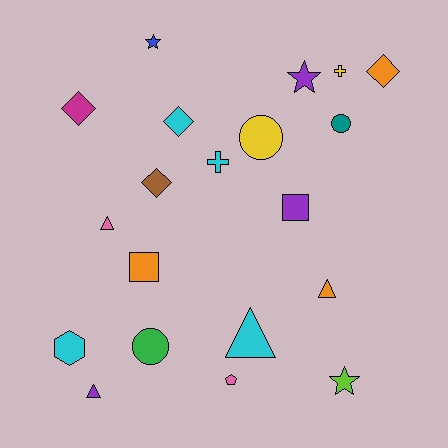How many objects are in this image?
There are 20 objects.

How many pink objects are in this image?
There are 2 pink objects.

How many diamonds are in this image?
There are 4 diamonds.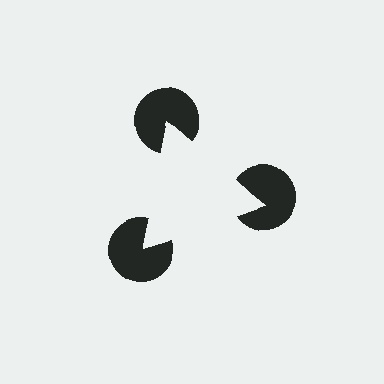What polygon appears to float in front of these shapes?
An illusory triangle — its edges are inferred from the aligned wedge cuts in the pac-man discs, not physically drawn.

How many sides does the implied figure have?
3 sides.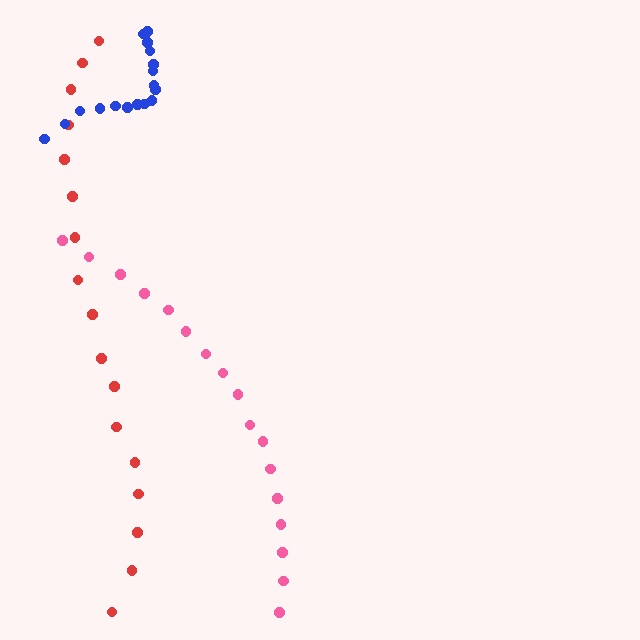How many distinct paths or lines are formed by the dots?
There are 3 distinct paths.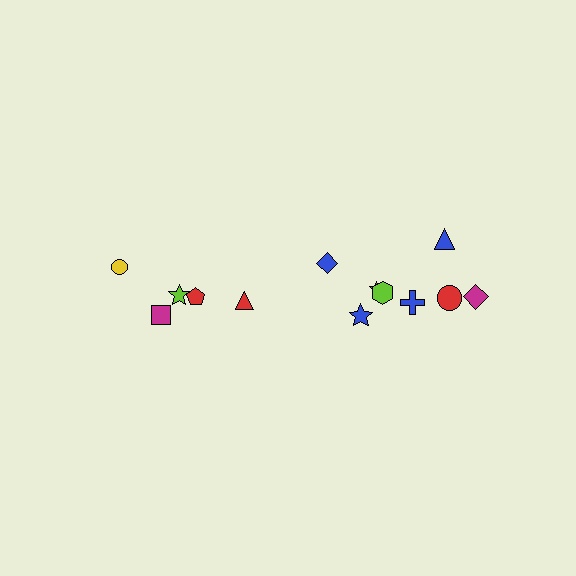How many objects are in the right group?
There are 8 objects.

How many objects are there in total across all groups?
There are 13 objects.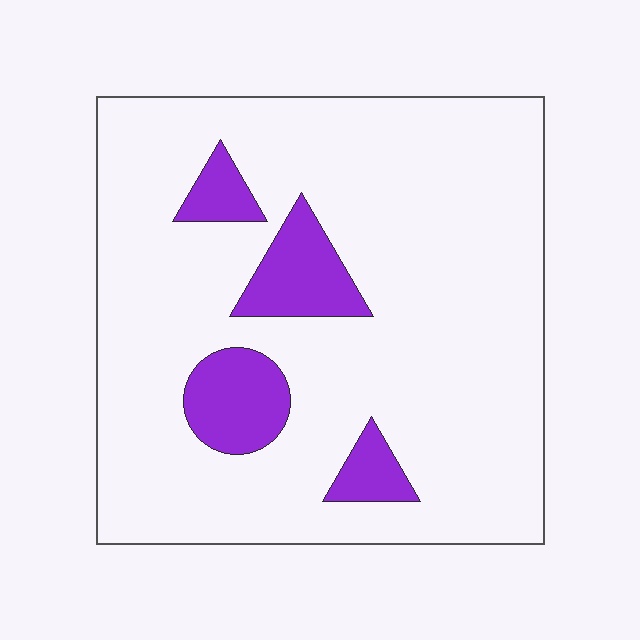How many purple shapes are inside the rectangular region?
4.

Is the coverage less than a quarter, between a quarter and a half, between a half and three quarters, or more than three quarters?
Less than a quarter.